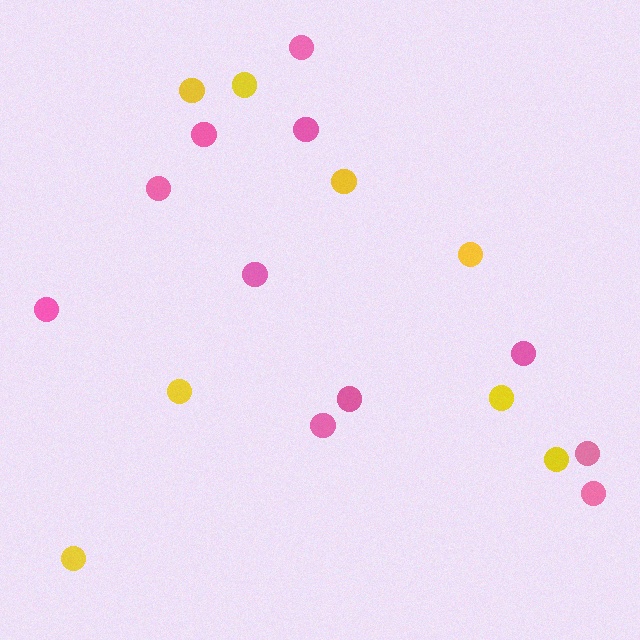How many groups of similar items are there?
There are 2 groups: one group of pink circles (11) and one group of yellow circles (8).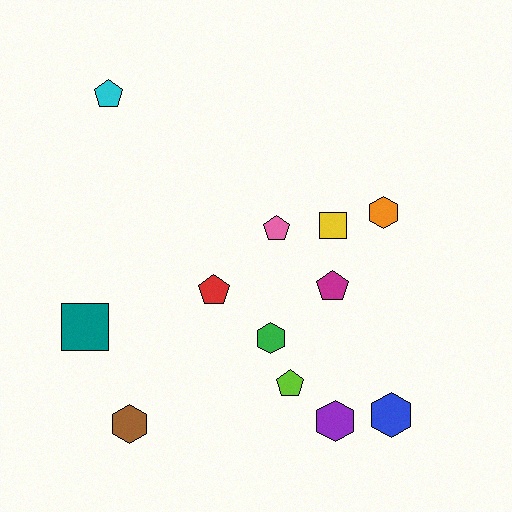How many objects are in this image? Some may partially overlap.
There are 12 objects.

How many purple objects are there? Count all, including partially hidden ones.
There is 1 purple object.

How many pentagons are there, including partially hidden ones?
There are 5 pentagons.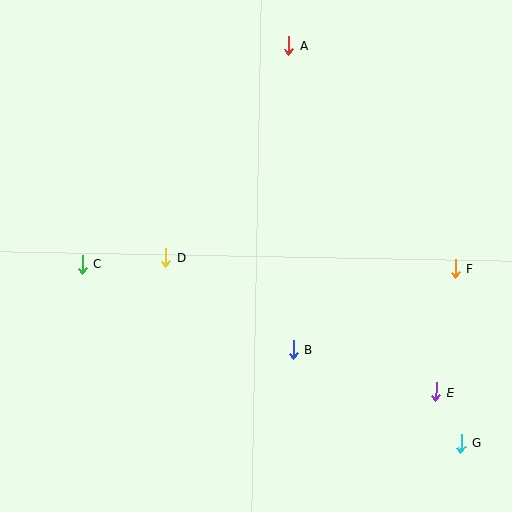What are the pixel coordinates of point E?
Point E is at (436, 392).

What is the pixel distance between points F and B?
The distance between F and B is 180 pixels.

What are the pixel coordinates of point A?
Point A is at (289, 45).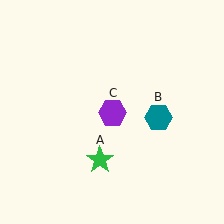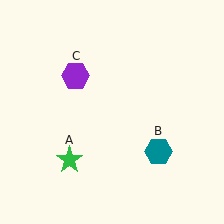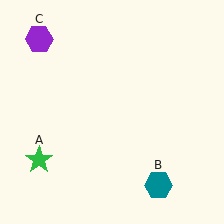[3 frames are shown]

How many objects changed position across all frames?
3 objects changed position: green star (object A), teal hexagon (object B), purple hexagon (object C).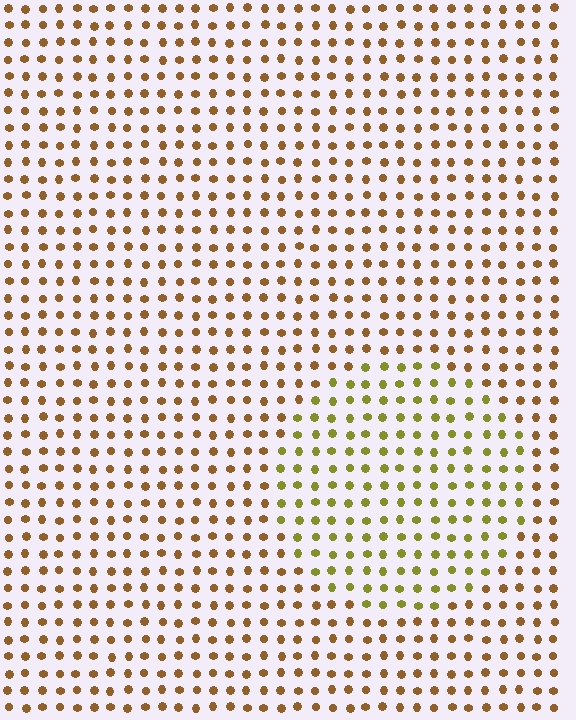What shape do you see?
I see a circle.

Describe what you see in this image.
The image is filled with small brown elements in a uniform arrangement. A circle-shaped region is visible where the elements are tinted to a slightly different hue, forming a subtle color boundary.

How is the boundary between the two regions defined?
The boundary is defined purely by a slight shift in hue (about 36 degrees). Spacing, size, and orientation are identical on both sides.